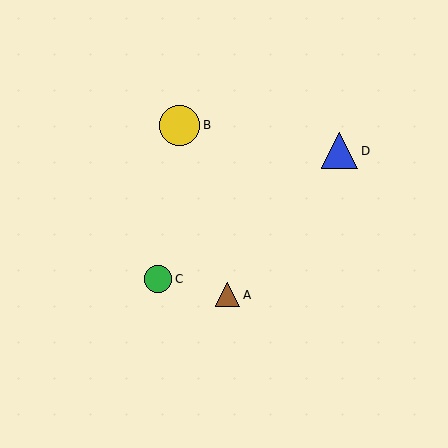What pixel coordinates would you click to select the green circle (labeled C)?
Click at (158, 279) to select the green circle C.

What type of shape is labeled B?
Shape B is a yellow circle.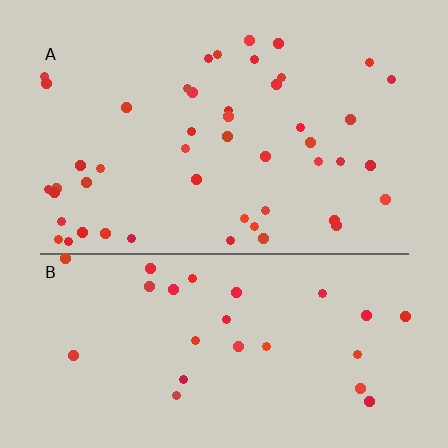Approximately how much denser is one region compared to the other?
Approximately 1.8× — region A over region B.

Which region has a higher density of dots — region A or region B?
A (the top).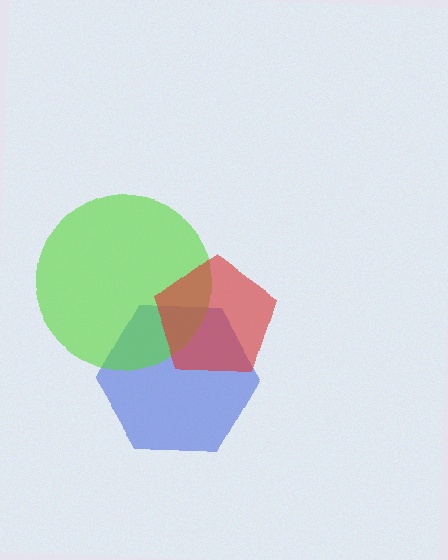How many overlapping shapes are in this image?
There are 3 overlapping shapes in the image.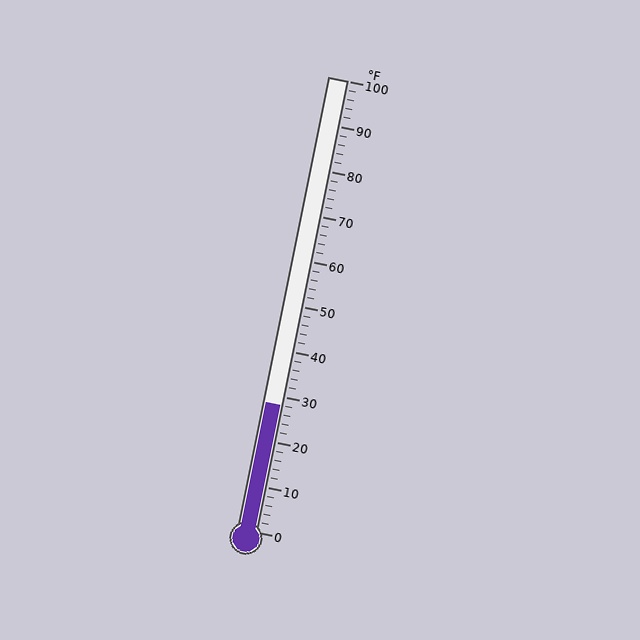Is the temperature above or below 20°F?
The temperature is above 20°F.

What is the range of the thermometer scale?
The thermometer scale ranges from 0°F to 100°F.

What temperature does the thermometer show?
The thermometer shows approximately 28°F.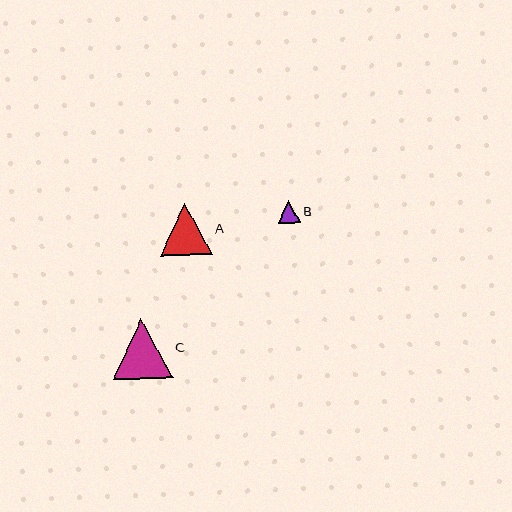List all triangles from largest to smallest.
From largest to smallest: C, A, B.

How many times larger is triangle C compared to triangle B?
Triangle C is approximately 2.7 times the size of triangle B.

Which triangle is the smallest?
Triangle B is the smallest with a size of approximately 23 pixels.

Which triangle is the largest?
Triangle C is the largest with a size of approximately 60 pixels.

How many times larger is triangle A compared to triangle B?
Triangle A is approximately 2.3 times the size of triangle B.